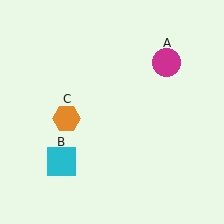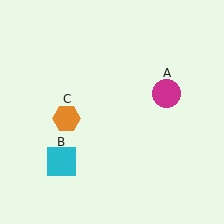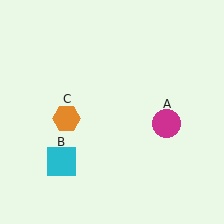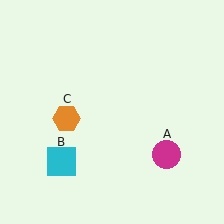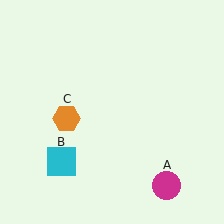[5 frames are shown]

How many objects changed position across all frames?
1 object changed position: magenta circle (object A).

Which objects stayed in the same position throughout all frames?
Cyan square (object B) and orange hexagon (object C) remained stationary.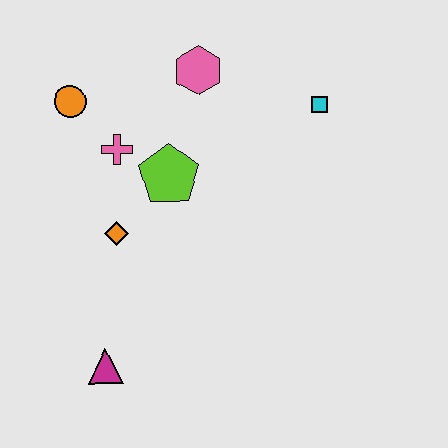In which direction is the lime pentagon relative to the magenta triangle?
The lime pentagon is above the magenta triangle.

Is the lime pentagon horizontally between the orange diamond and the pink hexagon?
Yes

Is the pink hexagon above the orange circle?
Yes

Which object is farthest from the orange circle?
The magenta triangle is farthest from the orange circle.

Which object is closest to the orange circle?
The pink cross is closest to the orange circle.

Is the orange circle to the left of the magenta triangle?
Yes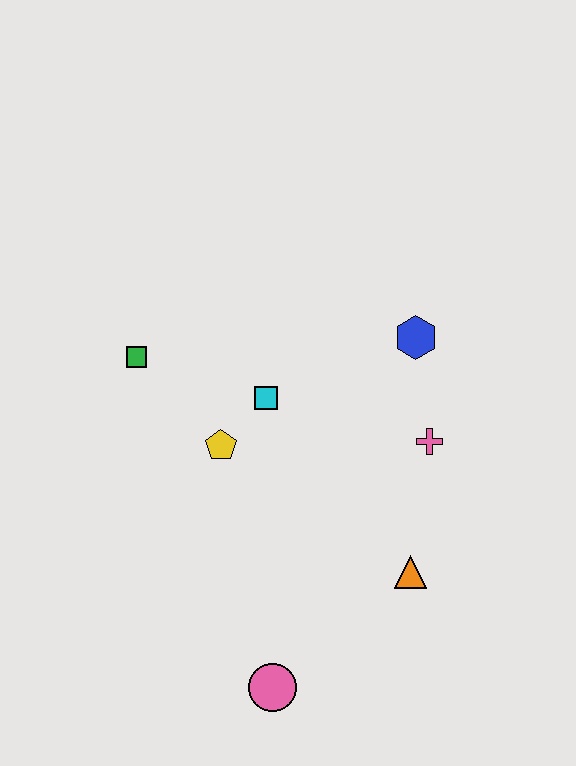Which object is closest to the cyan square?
The yellow pentagon is closest to the cyan square.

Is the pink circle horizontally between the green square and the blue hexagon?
Yes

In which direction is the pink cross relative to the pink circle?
The pink cross is above the pink circle.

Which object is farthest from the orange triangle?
The green square is farthest from the orange triangle.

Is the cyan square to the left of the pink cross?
Yes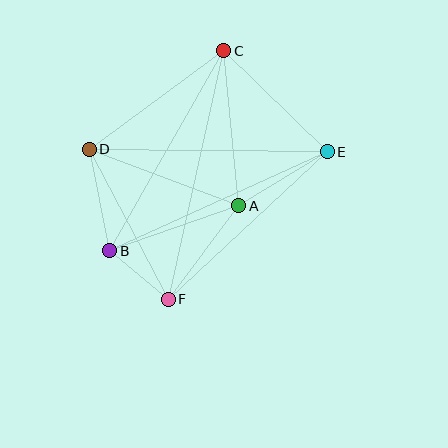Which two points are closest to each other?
Points B and F are closest to each other.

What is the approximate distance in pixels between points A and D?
The distance between A and D is approximately 160 pixels.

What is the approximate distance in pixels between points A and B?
The distance between A and B is approximately 136 pixels.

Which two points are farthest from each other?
Points C and F are farthest from each other.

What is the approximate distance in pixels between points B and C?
The distance between B and C is approximately 230 pixels.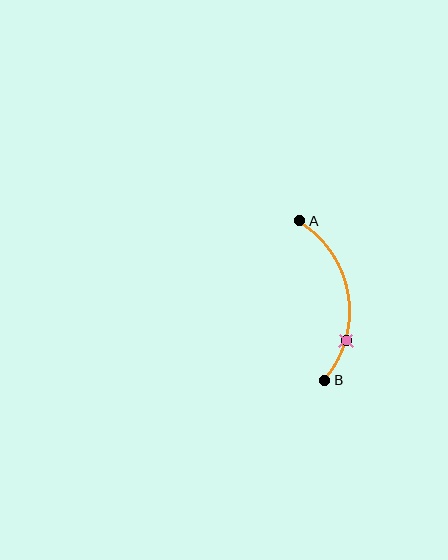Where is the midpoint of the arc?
The arc midpoint is the point on the curve farthest from the straight line joining A and B. It sits to the right of that line.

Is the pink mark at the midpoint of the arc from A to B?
No. The pink mark lies on the arc but is closer to endpoint B. The arc midpoint would be at the point on the curve equidistant along the arc from both A and B.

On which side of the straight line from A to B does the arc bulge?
The arc bulges to the right of the straight line connecting A and B.